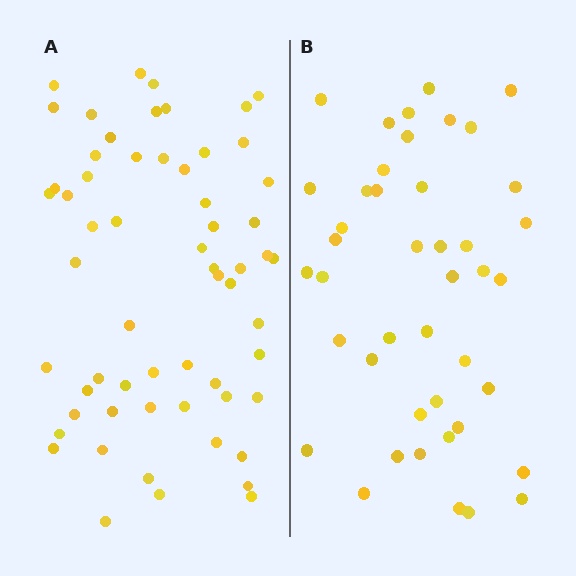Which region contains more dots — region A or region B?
Region A (the left region) has more dots.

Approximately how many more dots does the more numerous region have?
Region A has approximately 15 more dots than region B.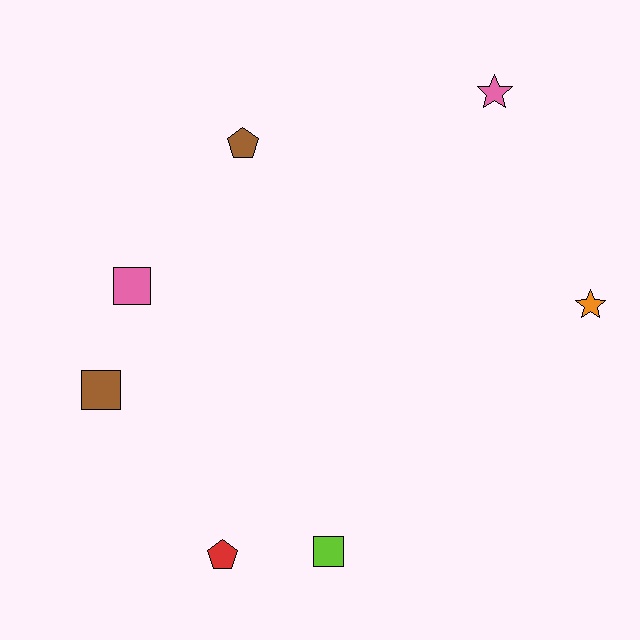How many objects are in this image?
There are 7 objects.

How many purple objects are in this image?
There are no purple objects.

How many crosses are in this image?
There are no crosses.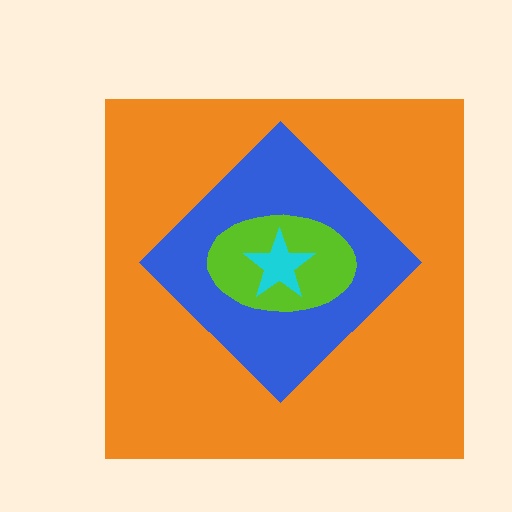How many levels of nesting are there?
4.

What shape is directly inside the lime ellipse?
The cyan star.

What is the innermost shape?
The cyan star.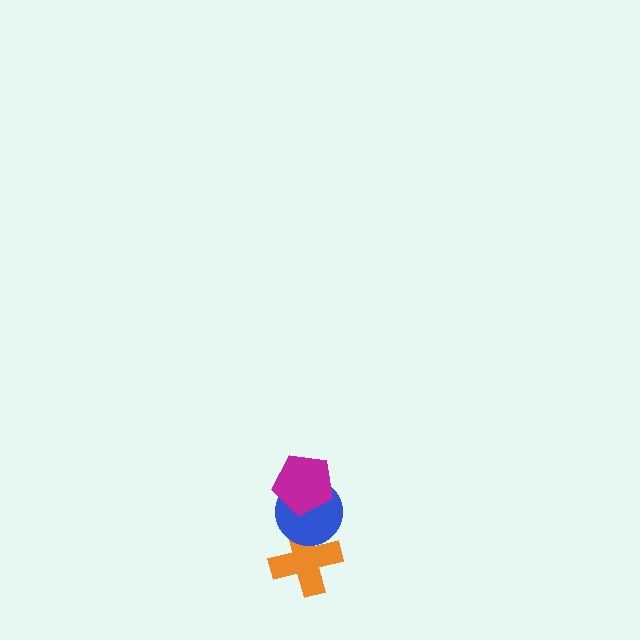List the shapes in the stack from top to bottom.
From top to bottom: the magenta pentagon, the blue circle, the orange cross.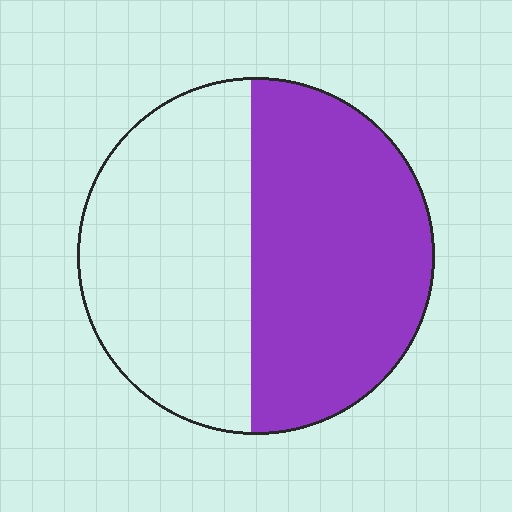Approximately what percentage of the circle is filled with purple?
Approximately 50%.